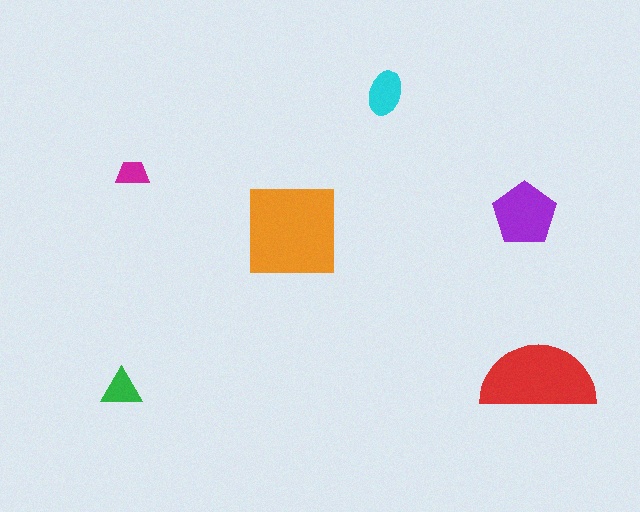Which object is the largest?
The orange square.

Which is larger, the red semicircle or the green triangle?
The red semicircle.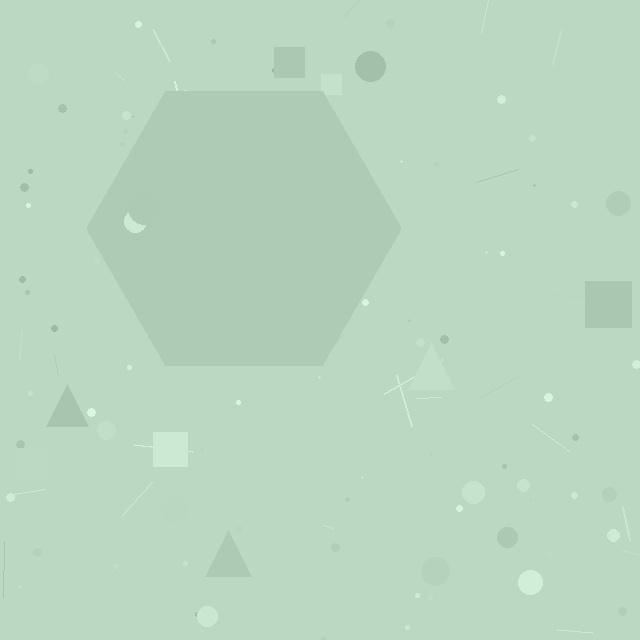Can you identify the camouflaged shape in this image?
The camouflaged shape is a hexagon.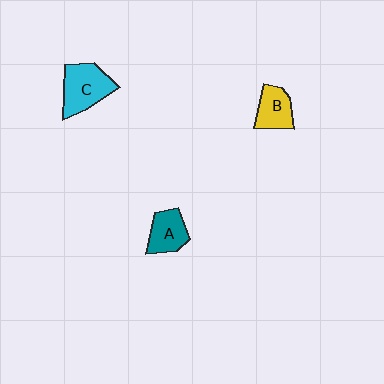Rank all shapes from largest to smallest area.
From largest to smallest: C (cyan), A (teal), B (yellow).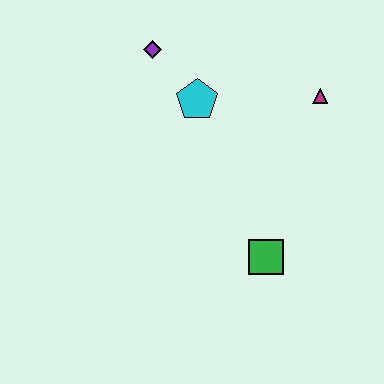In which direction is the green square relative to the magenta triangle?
The green square is below the magenta triangle.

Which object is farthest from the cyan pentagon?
The green square is farthest from the cyan pentagon.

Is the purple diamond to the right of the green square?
No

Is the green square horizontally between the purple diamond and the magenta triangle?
Yes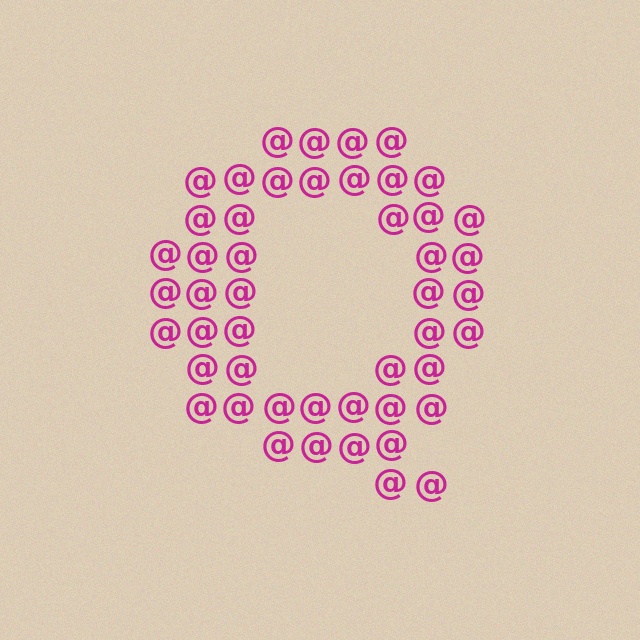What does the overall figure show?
The overall figure shows the letter Q.